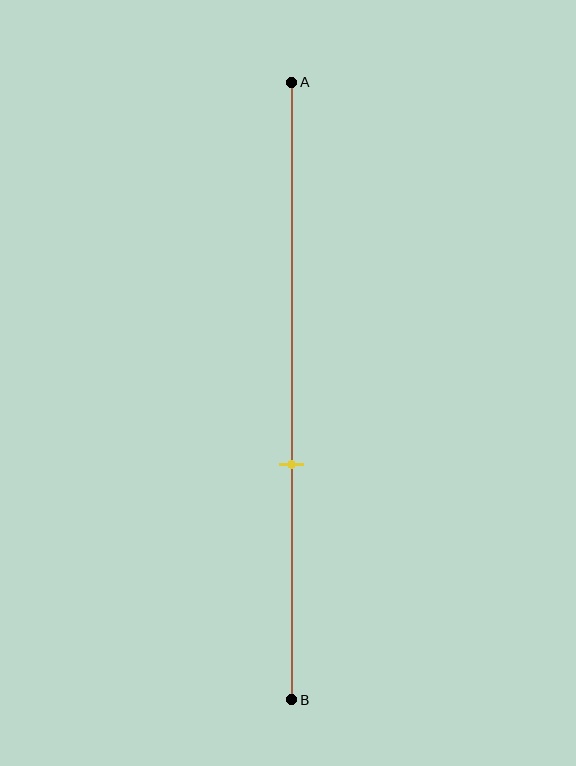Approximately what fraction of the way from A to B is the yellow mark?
The yellow mark is approximately 60% of the way from A to B.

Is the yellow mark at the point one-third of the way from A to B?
No, the mark is at about 60% from A, not at the 33% one-third point.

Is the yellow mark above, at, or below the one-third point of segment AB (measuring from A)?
The yellow mark is below the one-third point of segment AB.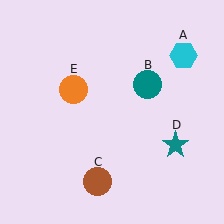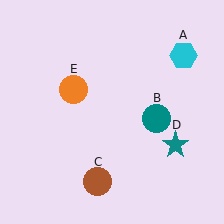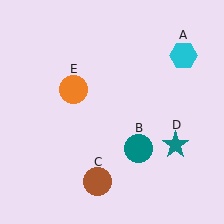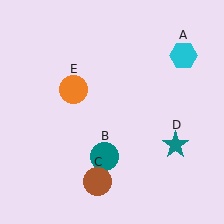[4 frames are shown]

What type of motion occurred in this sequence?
The teal circle (object B) rotated clockwise around the center of the scene.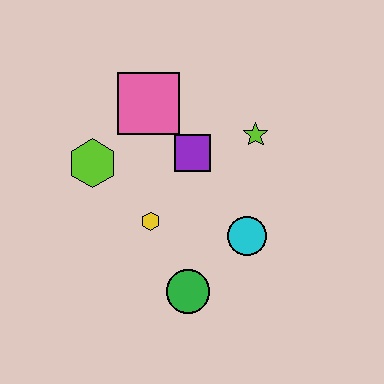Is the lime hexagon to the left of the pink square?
Yes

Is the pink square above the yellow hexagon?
Yes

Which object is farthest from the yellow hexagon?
The lime star is farthest from the yellow hexagon.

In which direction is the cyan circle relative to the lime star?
The cyan circle is below the lime star.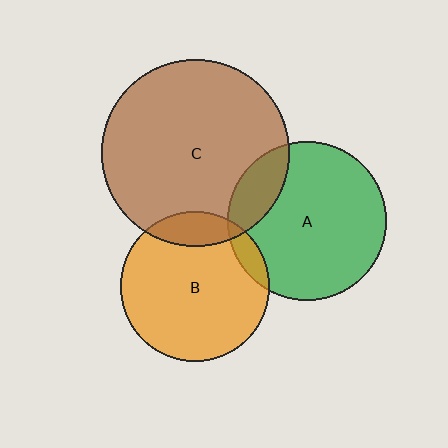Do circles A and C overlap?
Yes.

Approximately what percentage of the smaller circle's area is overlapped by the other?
Approximately 15%.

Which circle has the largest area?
Circle C (brown).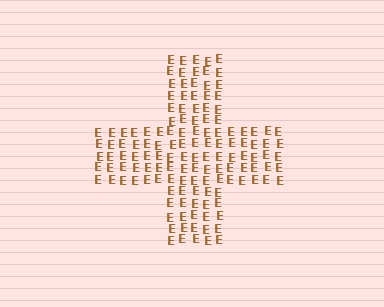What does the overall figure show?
The overall figure shows a cross.